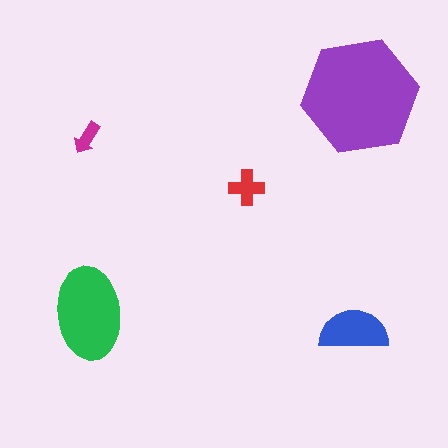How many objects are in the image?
There are 5 objects in the image.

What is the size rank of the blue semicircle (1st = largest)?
3rd.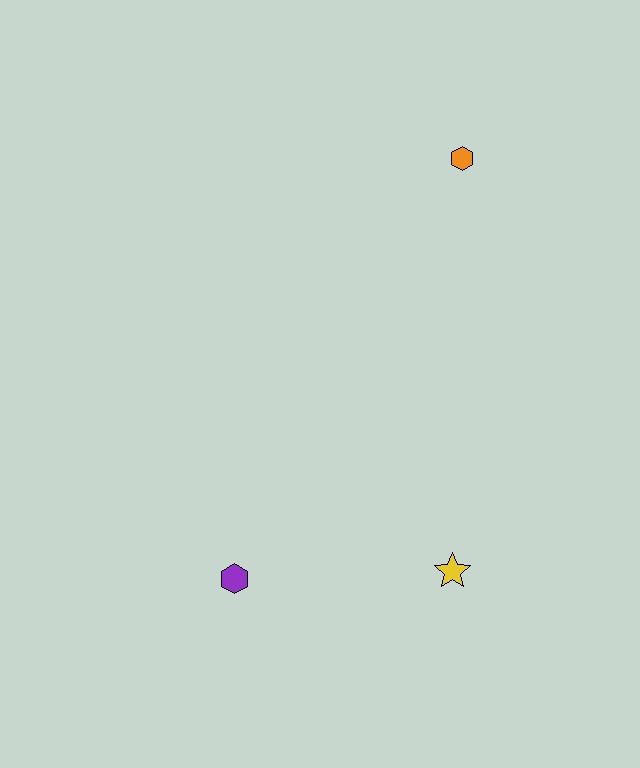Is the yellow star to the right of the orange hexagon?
No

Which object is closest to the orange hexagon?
The yellow star is closest to the orange hexagon.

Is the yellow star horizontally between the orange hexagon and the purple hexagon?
Yes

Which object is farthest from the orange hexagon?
The purple hexagon is farthest from the orange hexagon.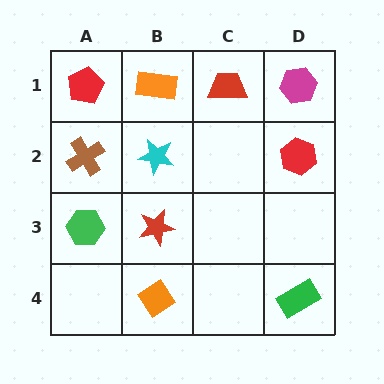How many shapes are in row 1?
4 shapes.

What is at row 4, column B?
An orange diamond.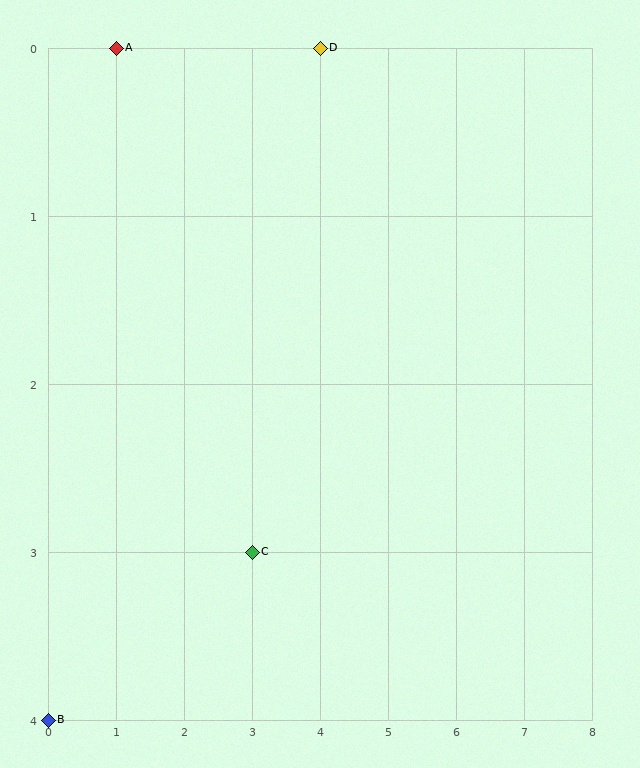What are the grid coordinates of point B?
Point B is at grid coordinates (0, 4).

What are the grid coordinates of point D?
Point D is at grid coordinates (4, 0).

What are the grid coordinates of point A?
Point A is at grid coordinates (1, 0).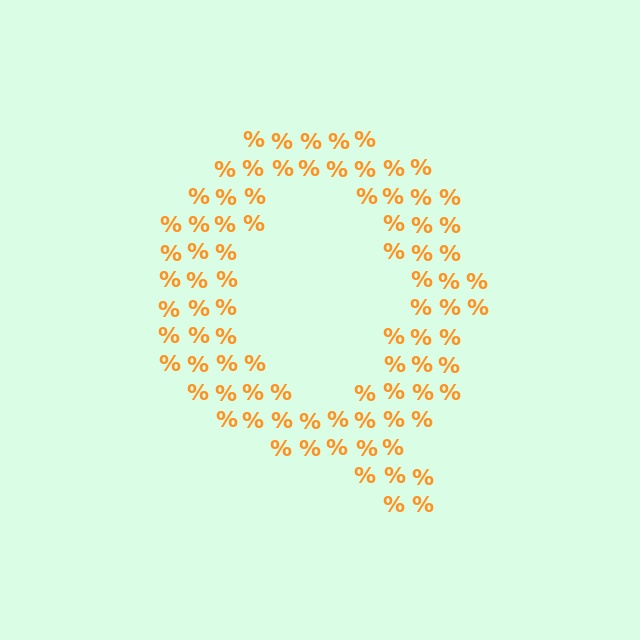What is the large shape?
The large shape is the letter Q.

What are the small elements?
The small elements are percent signs.